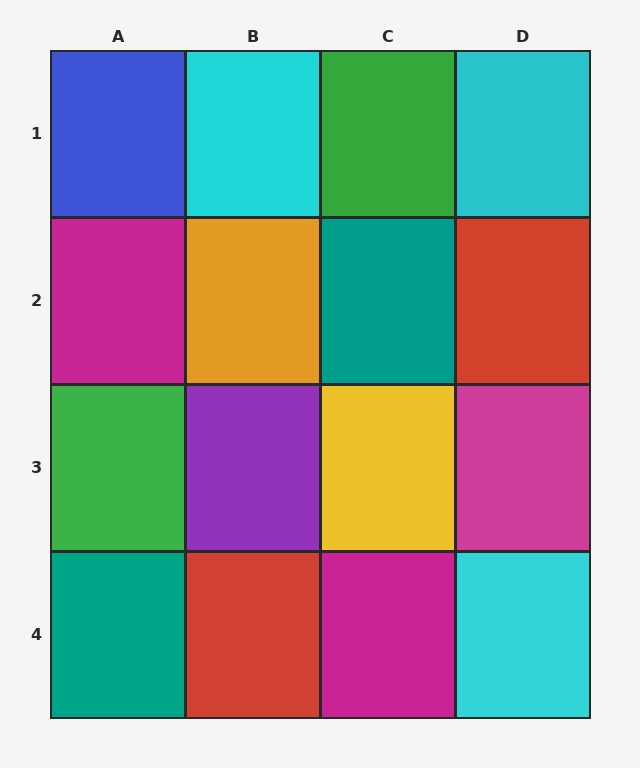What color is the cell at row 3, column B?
Purple.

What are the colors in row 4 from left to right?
Teal, red, magenta, cyan.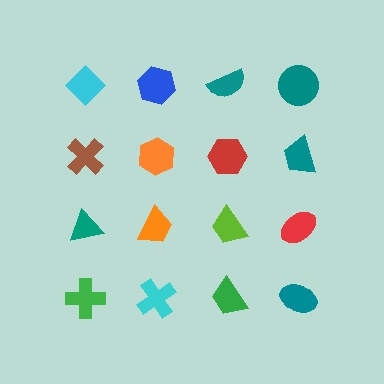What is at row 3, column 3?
A lime trapezoid.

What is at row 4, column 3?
A green trapezoid.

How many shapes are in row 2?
4 shapes.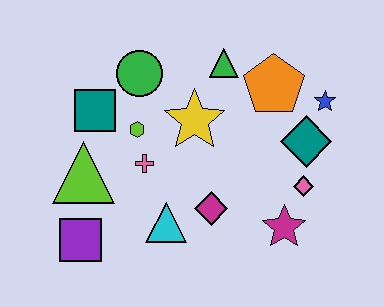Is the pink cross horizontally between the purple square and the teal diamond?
Yes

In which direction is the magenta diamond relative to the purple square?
The magenta diamond is to the right of the purple square.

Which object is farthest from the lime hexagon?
The blue star is farthest from the lime hexagon.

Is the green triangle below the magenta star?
No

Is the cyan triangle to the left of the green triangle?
Yes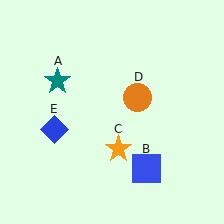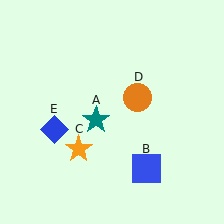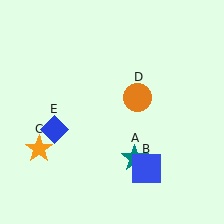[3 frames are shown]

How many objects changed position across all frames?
2 objects changed position: teal star (object A), orange star (object C).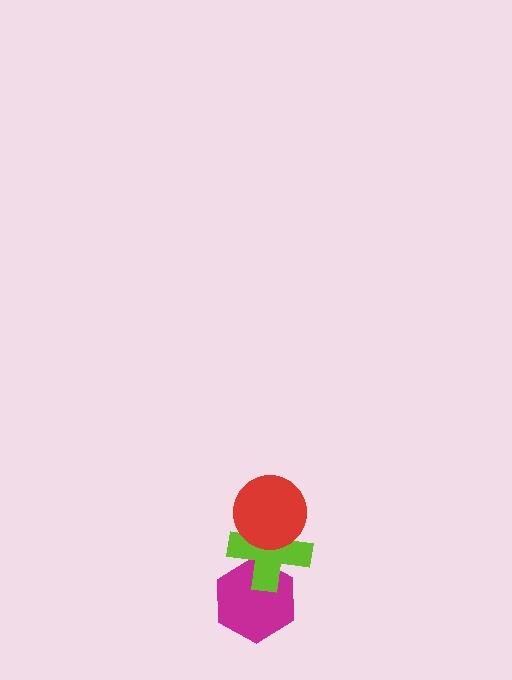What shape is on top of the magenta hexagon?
The lime cross is on top of the magenta hexagon.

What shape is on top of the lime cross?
The red circle is on top of the lime cross.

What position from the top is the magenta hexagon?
The magenta hexagon is 3rd from the top.